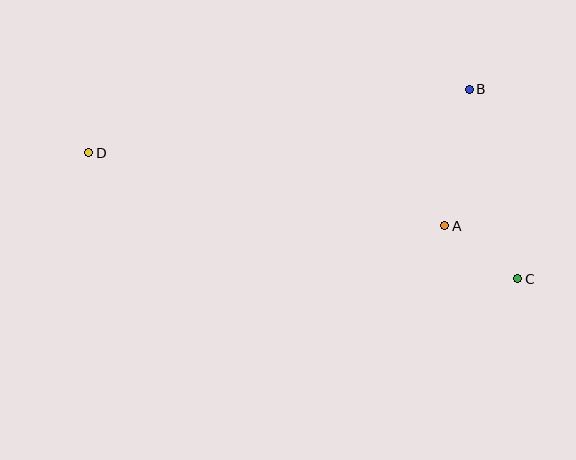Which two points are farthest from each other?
Points C and D are farthest from each other.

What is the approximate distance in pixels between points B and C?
The distance between B and C is approximately 196 pixels.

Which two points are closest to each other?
Points A and C are closest to each other.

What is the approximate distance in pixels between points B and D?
The distance between B and D is approximately 386 pixels.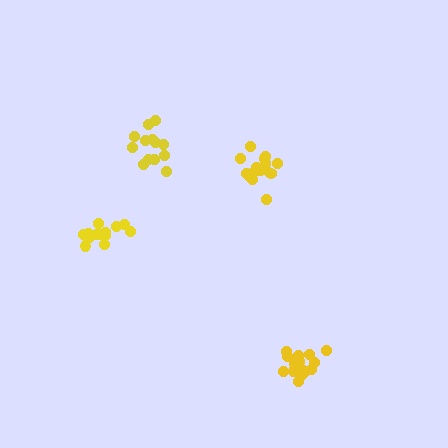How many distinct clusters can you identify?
There are 4 distinct clusters.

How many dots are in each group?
Group 1: 18 dots, Group 2: 13 dots, Group 3: 15 dots, Group 4: 13 dots (59 total).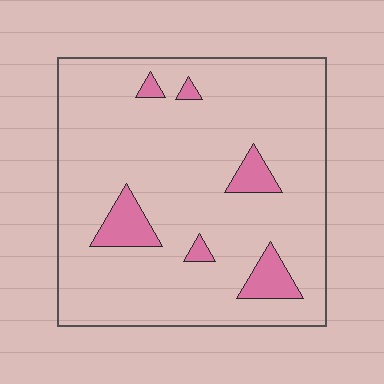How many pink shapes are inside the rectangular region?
6.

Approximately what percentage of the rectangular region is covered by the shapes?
Approximately 10%.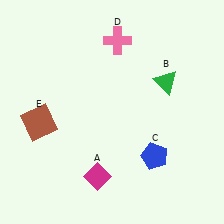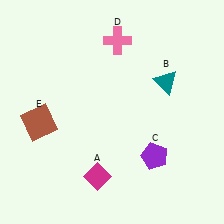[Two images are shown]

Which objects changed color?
B changed from green to teal. C changed from blue to purple.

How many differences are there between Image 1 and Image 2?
There are 2 differences between the two images.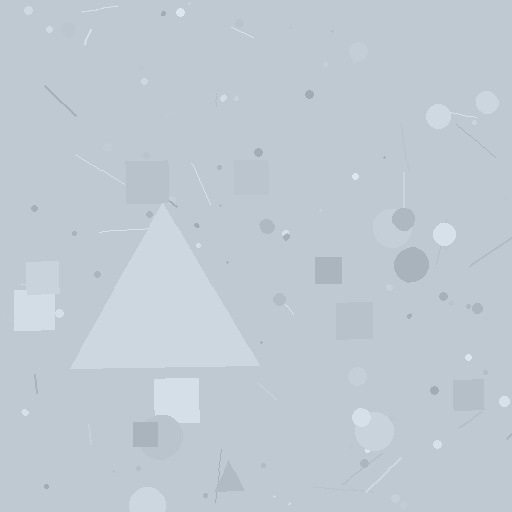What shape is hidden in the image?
A triangle is hidden in the image.